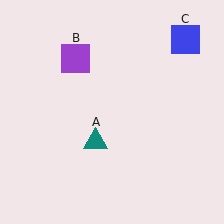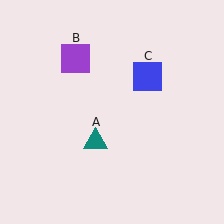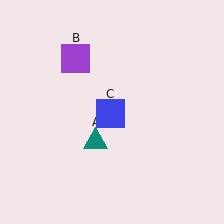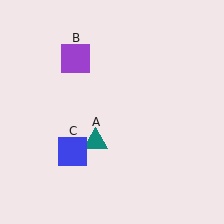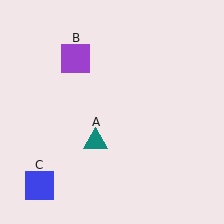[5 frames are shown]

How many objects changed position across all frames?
1 object changed position: blue square (object C).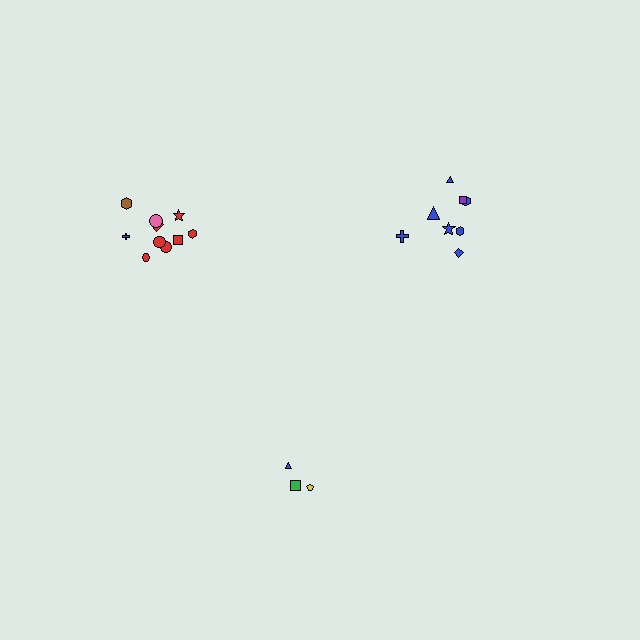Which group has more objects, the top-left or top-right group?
The top-left group.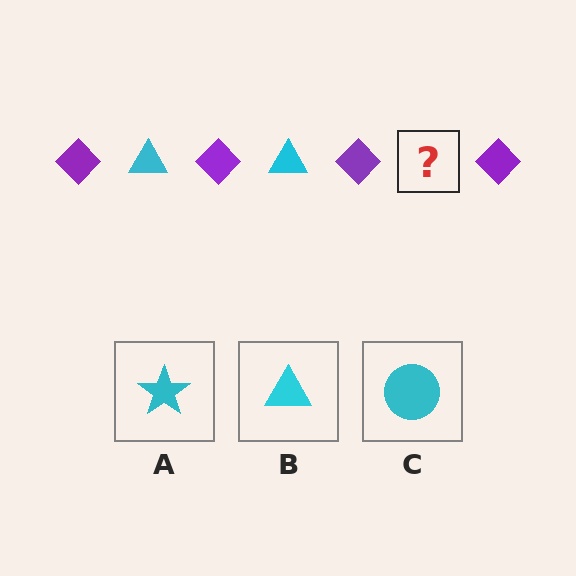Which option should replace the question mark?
Option B.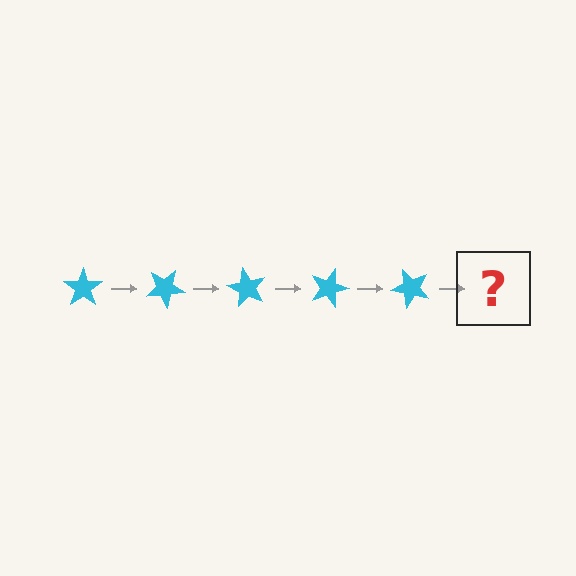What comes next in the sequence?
The next element should be a cyan star rotated 150 degrees.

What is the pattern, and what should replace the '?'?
The pattern is that the star rotates 30 degrees each step. The '?' should be a cyan star rotated 150 degrees.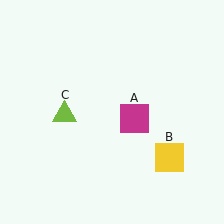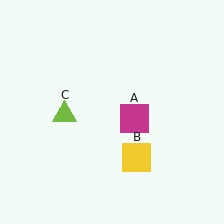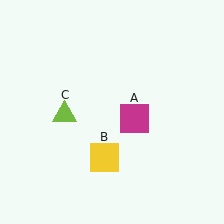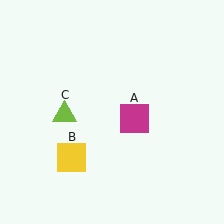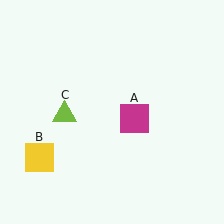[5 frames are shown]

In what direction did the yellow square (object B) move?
The yellow square (object B) moved left.